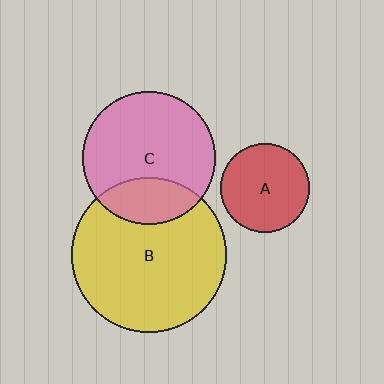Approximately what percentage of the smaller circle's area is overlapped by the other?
Approximately 25%.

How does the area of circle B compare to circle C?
Approximately 1.4 times.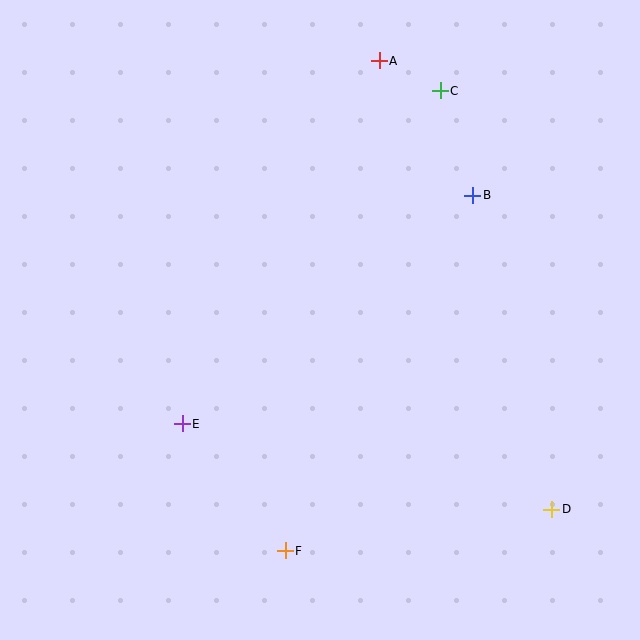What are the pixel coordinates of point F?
Point F is at (285, 551).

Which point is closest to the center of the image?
Point E at (182, 424) is closest to the center.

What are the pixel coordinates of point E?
Point E is at (182, 424).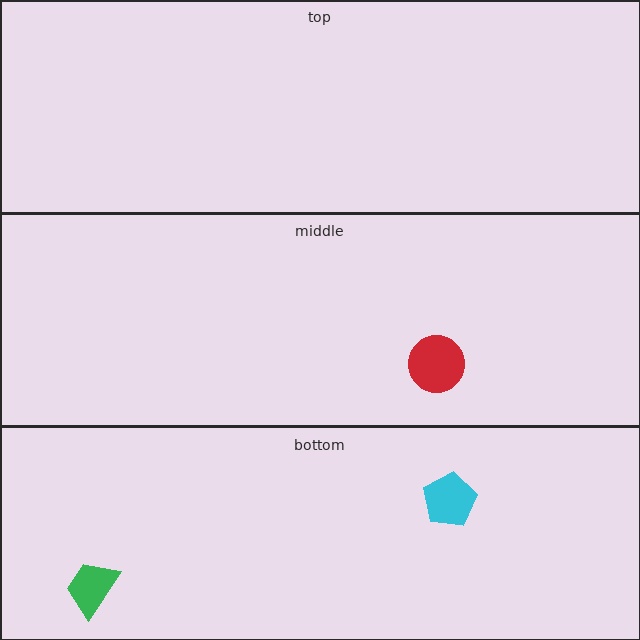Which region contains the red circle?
The middle region.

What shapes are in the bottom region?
The green trapezoid, the cyan pentagon.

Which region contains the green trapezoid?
The bottom region.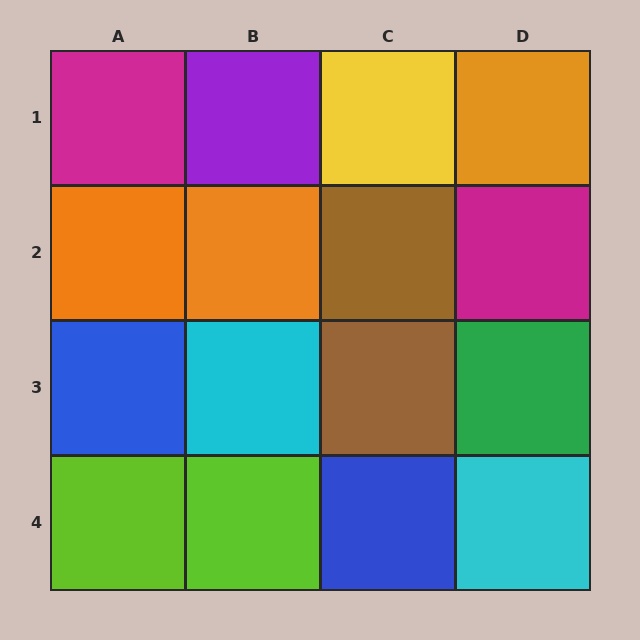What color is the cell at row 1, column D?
Orange.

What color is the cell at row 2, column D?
Magenta.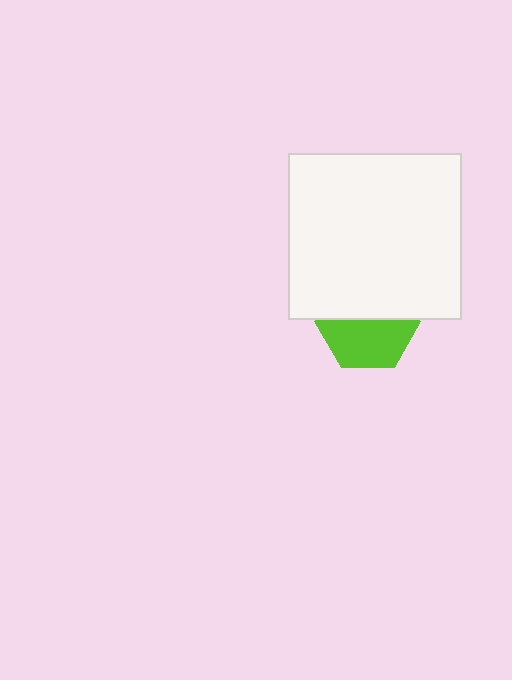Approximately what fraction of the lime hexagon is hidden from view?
Roughly 47% of the lime hexagon is hidden behind the white rectangle.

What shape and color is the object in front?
The object in front is a white rectangle.